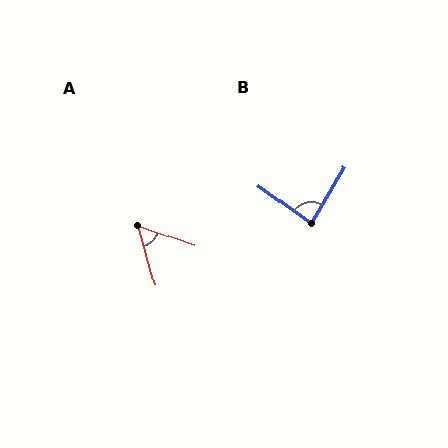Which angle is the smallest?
A, at approximately 54 degrees.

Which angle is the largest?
B, at approximately 85 degrees.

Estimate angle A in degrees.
Approximately 54 degrees.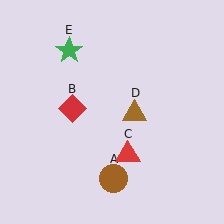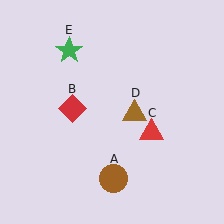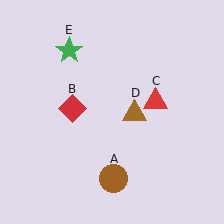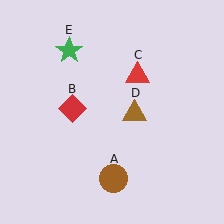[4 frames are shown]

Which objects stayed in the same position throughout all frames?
Brown circle (object A) and red diamond (object B) and brown triangle (object D) and green star (object E) remained stationary.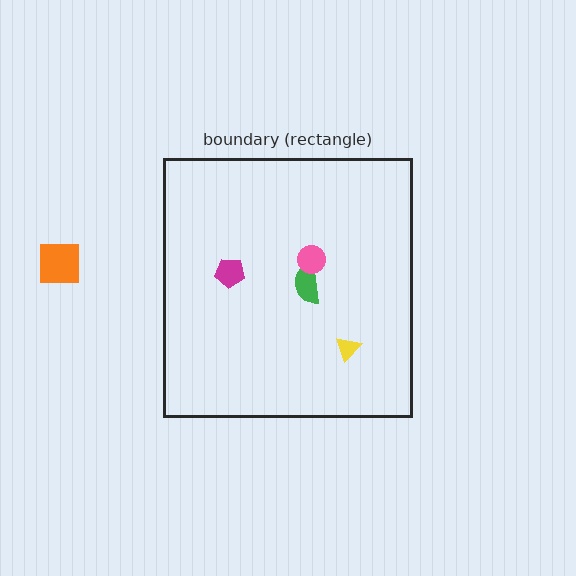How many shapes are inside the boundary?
4 inside, 1 outside.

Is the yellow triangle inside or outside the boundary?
Inside.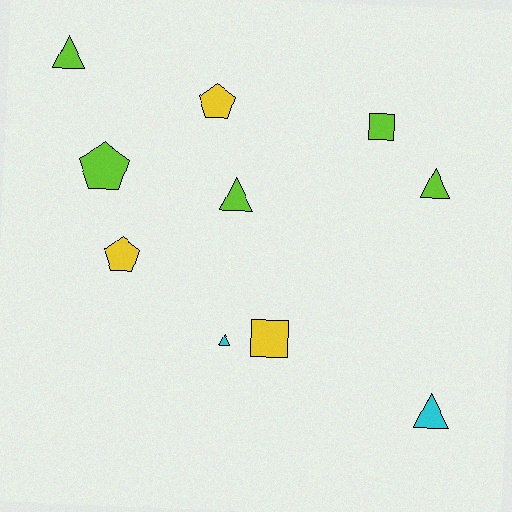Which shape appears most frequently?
Triangle, with 5 objects.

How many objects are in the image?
There are 10 objects.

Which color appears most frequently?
Lime, with 5 objects.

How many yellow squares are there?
There is 1 yellow square.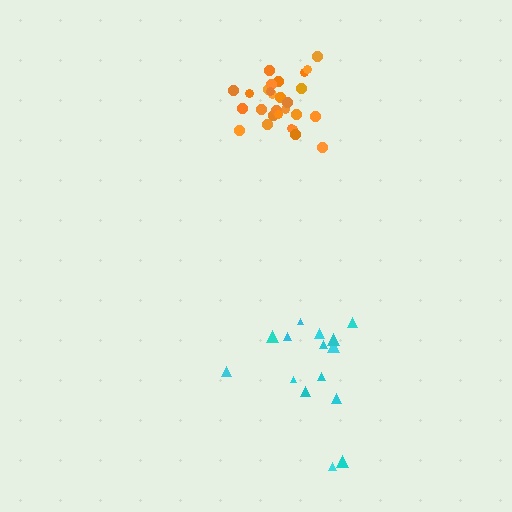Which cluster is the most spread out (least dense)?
Cyan.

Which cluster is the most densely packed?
Orange.